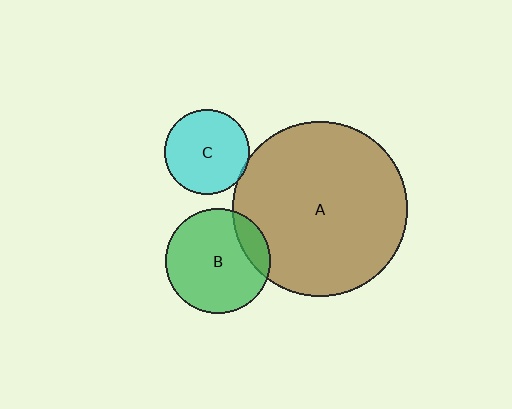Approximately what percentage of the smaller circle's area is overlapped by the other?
Approximately 15%.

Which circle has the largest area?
Circle A (brown).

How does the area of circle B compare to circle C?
Approximately 1.5 times.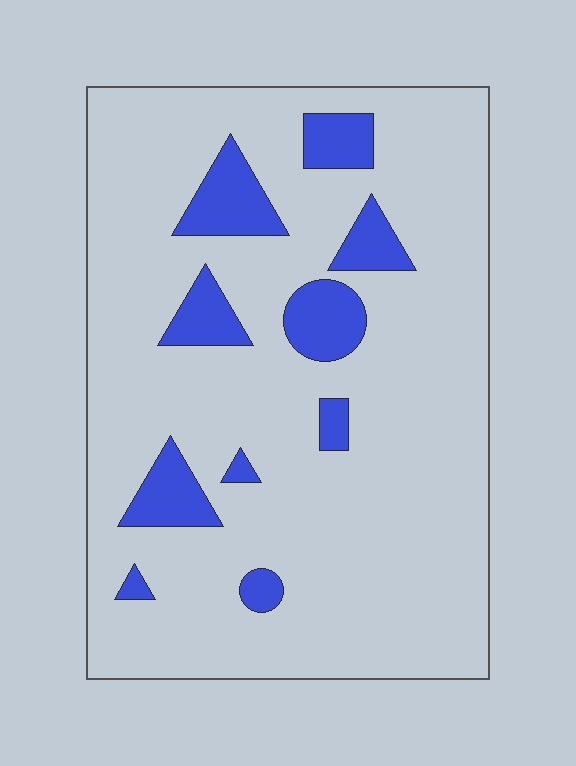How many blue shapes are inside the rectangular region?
10.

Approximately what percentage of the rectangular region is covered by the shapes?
Approximately 15%.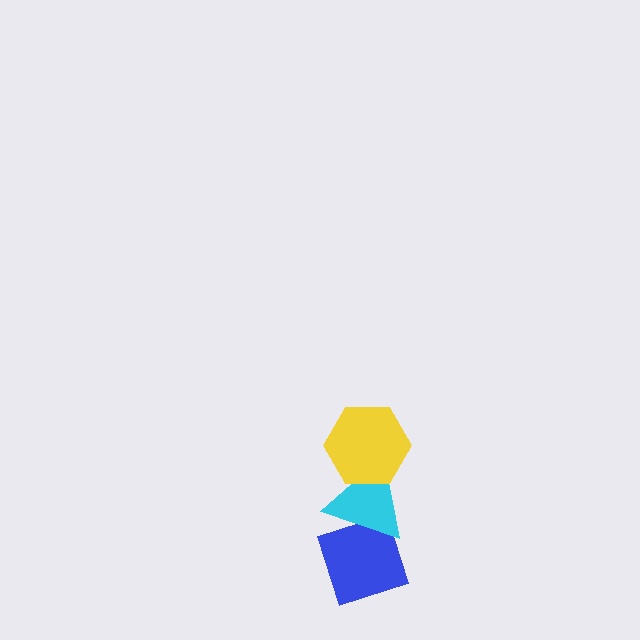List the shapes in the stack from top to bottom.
From top to bottom: the yellow hexagon, the cyan triangle, the blue diamond.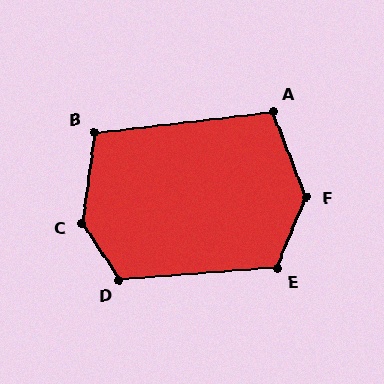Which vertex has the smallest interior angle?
A, at approximately 104 degrees.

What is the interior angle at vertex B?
Approximately 105 degrees (obtuse).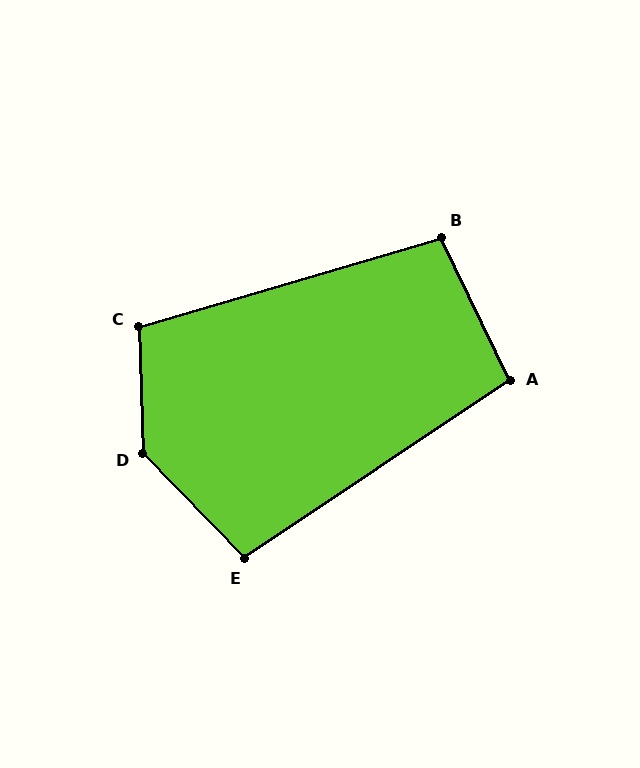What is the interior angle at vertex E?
Approximately 100 degrees (obtuse).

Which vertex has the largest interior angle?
D, at approximately 138 degrees.